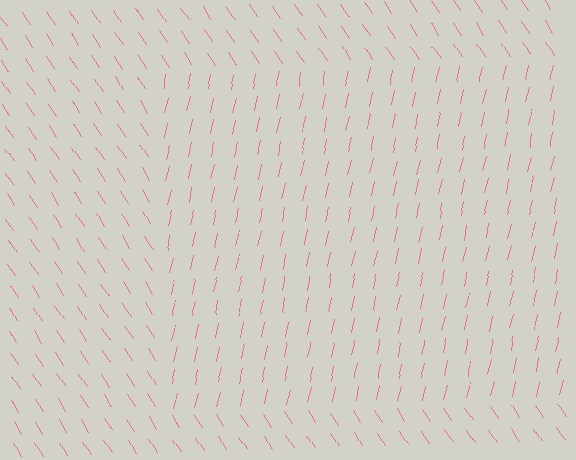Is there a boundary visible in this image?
Yes, there is a texture boundary formed by a change in line orientation.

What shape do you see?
I see a rectangle.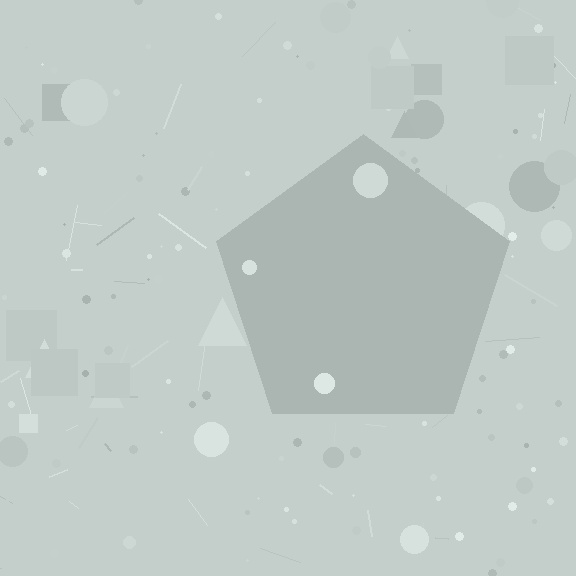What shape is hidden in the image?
A pentagon is hidden in the image.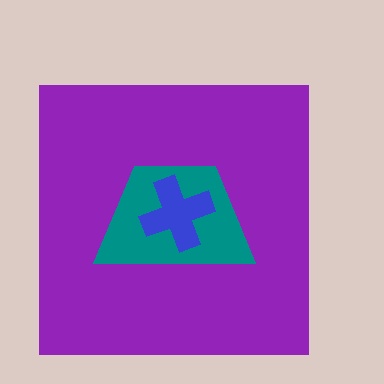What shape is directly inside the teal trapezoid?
The blue cross.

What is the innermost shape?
The blue cross.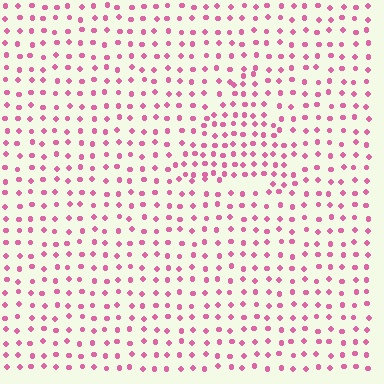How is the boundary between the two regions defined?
The boundary is defined by a change in element density (approximately 1.6x ratio). All elements are the same color, size, and shape.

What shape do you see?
I see a triangle.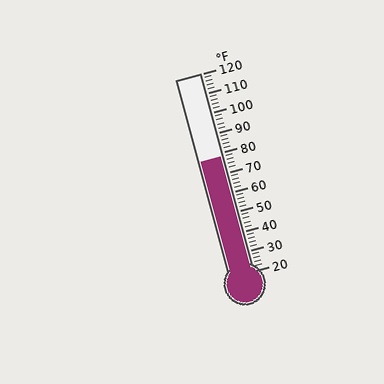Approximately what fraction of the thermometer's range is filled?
The thermometer is filled to approximately 60% of its range.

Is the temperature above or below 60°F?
The temperature is above 60°F.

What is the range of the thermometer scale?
The thermometer scale ranges from 20°F to 120°F.